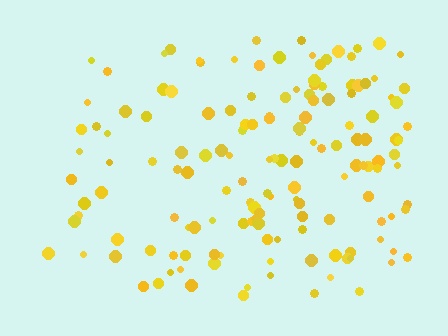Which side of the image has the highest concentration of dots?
The right.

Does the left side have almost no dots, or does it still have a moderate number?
Still a moderate number, just noticeably fewer than the right.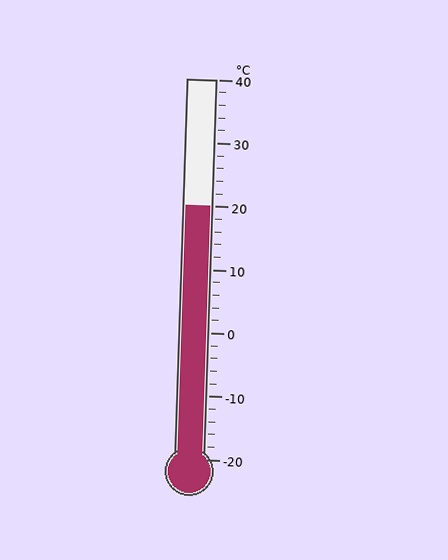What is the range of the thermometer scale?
The thermometer scale ranges from -20°C to 40°C.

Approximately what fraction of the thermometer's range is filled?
The thermometer is filled to approximately 65% of its range.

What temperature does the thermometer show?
The thermometer shows approximately 20°C.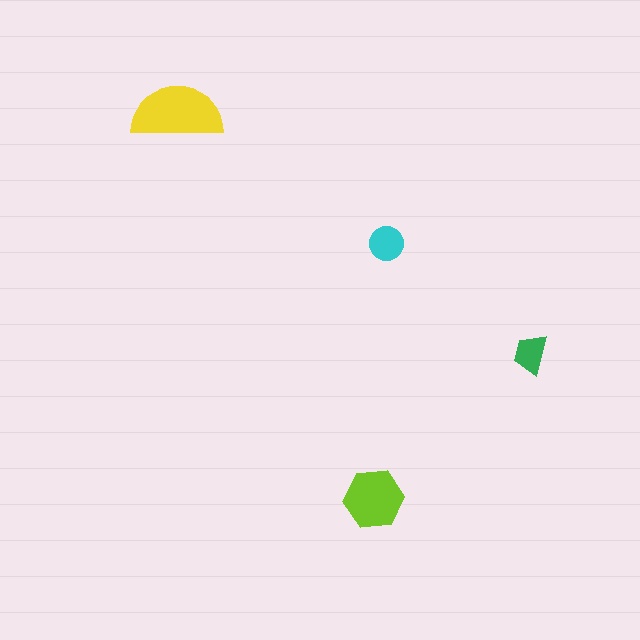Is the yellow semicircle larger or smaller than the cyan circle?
Larger.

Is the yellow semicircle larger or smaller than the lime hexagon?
Larger.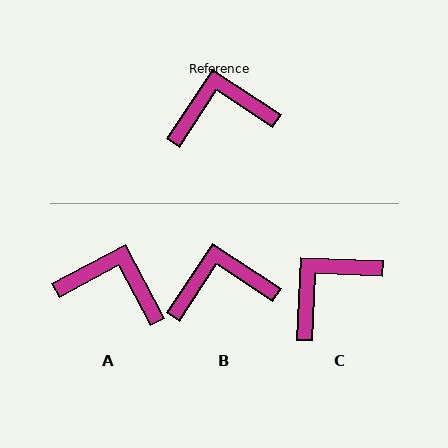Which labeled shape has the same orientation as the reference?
B.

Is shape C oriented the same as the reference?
No, it is off by about 31 degrees.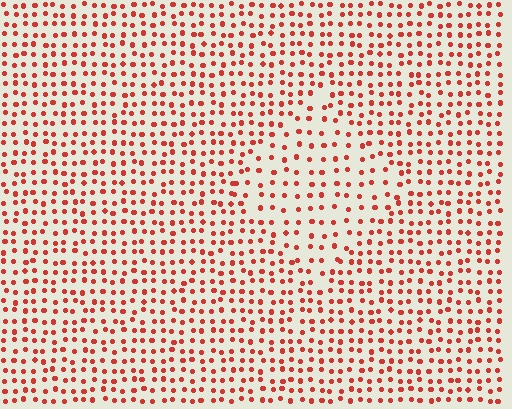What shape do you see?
I see a diamond.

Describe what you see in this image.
The image contains small red elements arranged at two different densities. A diamond-shaped region is visible where the elements are less densely packed than the surrounding area.